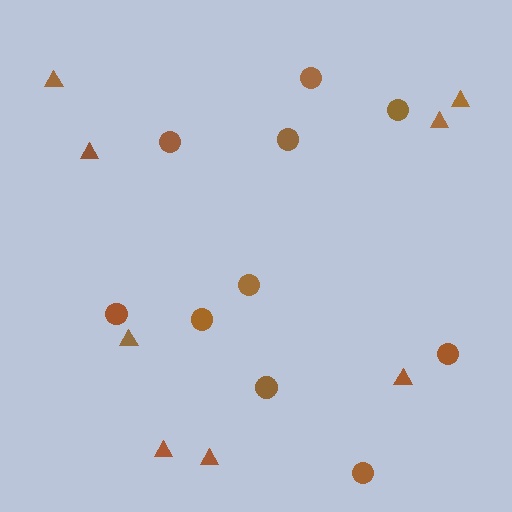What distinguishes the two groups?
There are 2 groups: one group of triangles (8) and one group of circles (10).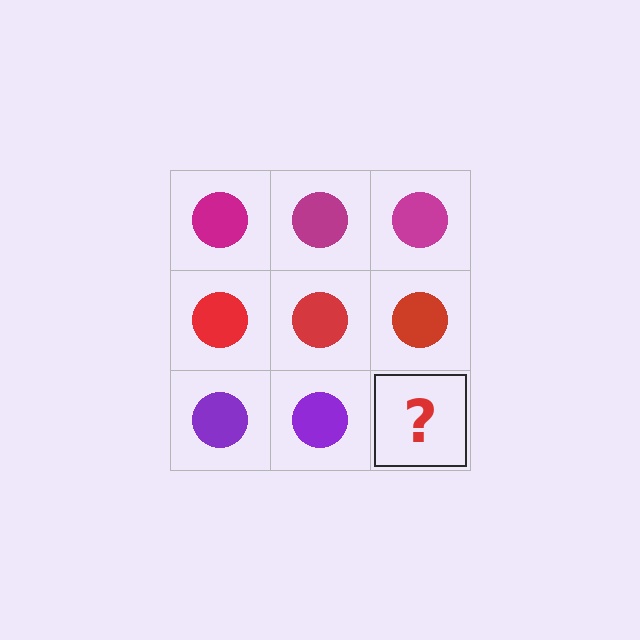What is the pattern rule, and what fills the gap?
The rule is that each row has a consistent color. The gap should be filled with a purple circle.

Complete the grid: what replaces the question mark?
The question mark should be replaced with a purple circle.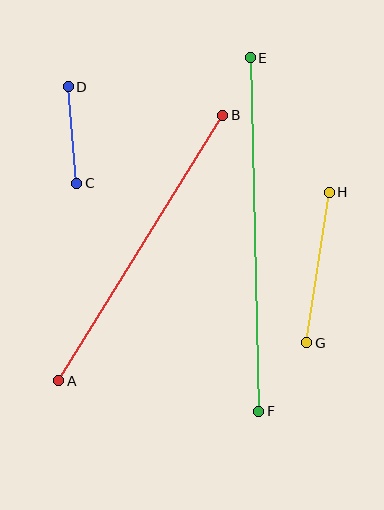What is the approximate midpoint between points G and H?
The midpoint is at approximately (318, 268) pixels.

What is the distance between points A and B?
The distance is approximately 312 pixels.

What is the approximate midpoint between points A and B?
The midpoint is at approximately (141, 248) pixels.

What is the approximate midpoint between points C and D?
The midpoint is at approximately (72, 135) pixels.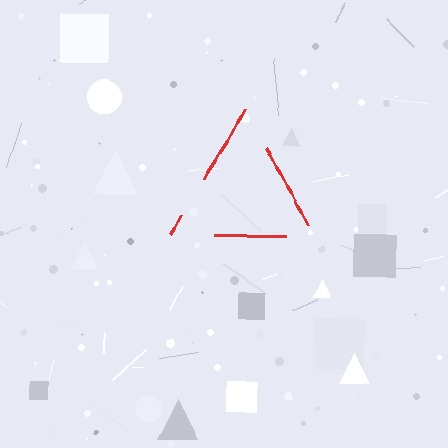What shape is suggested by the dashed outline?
The dashed outline suggests a triangle.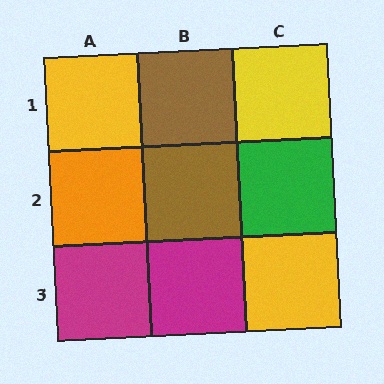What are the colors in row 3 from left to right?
Magenta, magenta, yellow.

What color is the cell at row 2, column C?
Green.